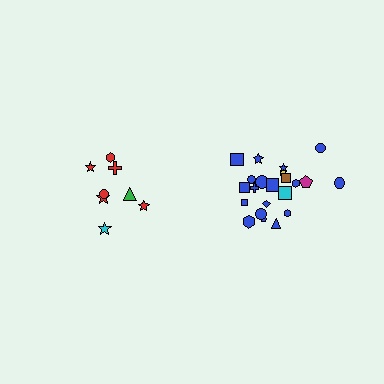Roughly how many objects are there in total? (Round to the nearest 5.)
Roughly 30 objects in total.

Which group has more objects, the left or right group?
The right group.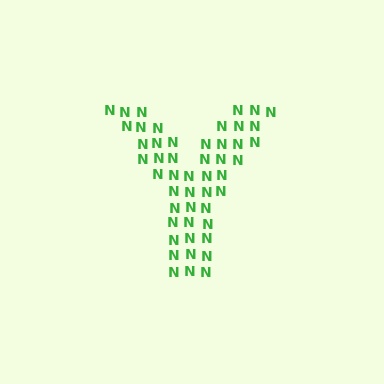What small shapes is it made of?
It is made of small letter N's.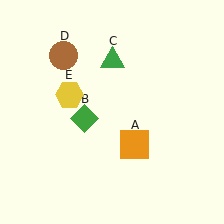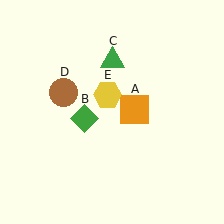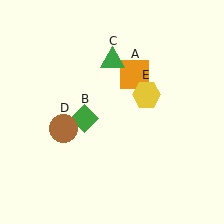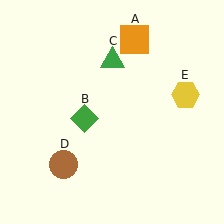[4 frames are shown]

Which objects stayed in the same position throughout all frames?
Green diamond (object B) and green triangle (object C) remained stationary.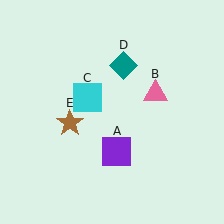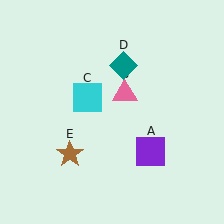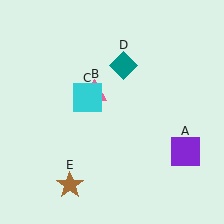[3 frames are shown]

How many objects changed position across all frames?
3 objects changed position: purple square (object A), pink triangle (object B), brown star (object E).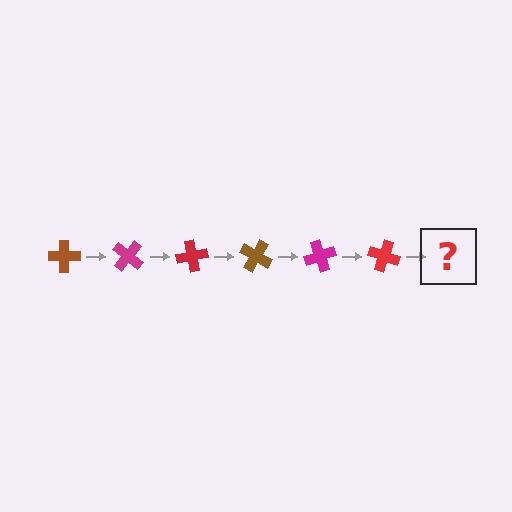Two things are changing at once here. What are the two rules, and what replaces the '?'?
The two rules are that it rotates 40 degrees each step and the color cycles through brown, magenta, and red. The '?' should be a brown cross, rotated 240 degrees from the start.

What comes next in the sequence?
The next element should be a brown cross, rotated 240 degrees from the start.